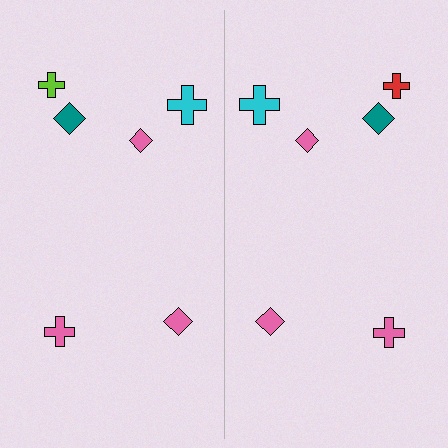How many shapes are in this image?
There are 12 shapes in this image.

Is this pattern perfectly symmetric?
No, the pattern is not perfectly symmetric. The red cross on the right side breaks the symmetry — its mirror counterpart is lime.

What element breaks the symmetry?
The red cross on the right side breaks the symmetry — its mirror counterpart is lime.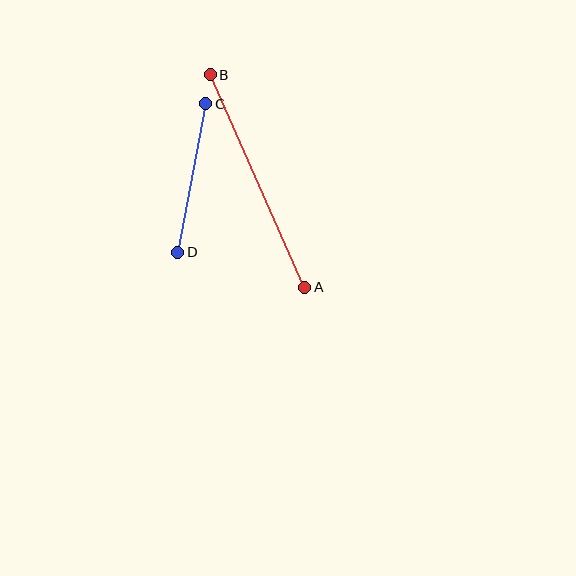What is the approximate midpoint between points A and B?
The midpoint is at approximately (258, 181) pixels.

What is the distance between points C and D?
The distance is approximately 151 pixels.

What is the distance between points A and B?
The distance is approximately 233 pixels.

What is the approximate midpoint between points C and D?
The midpoint is at approximately (192, 178) pixels.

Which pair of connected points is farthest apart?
Points A and B are farthest apart.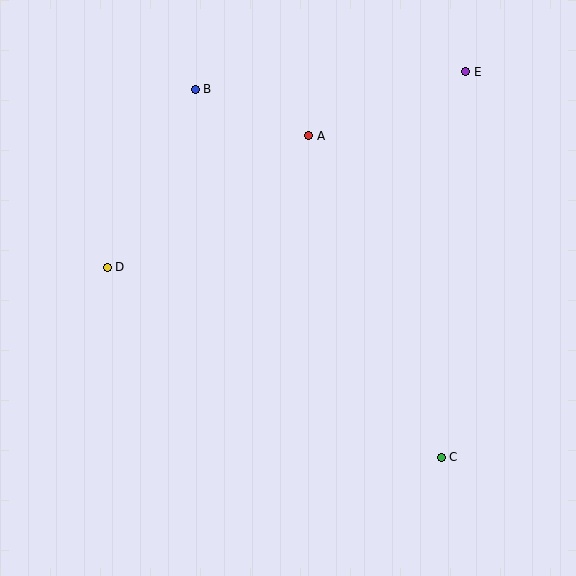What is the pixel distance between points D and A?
The distance between D and A is 241 pixels.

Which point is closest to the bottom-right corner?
Point C is closest to the bottom-right corner.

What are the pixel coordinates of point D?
Point D is at (107, 267).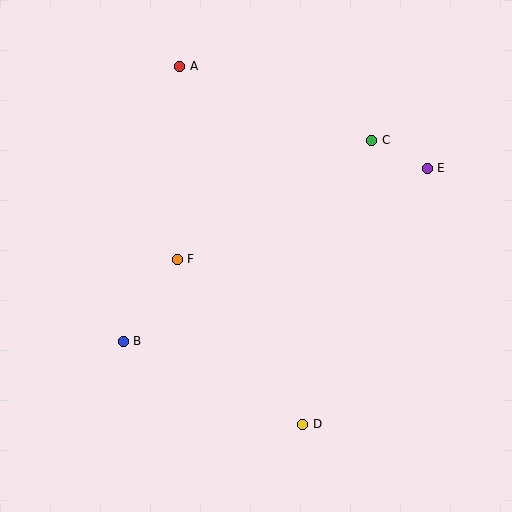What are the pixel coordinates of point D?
Point D is at (303, 425).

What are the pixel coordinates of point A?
Point A is at (180, 66).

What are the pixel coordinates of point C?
Point C is at (372, 140).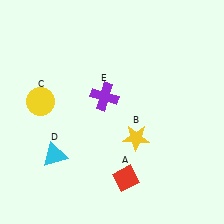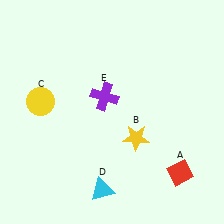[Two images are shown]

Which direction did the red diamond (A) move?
The red diamond (A) moved right.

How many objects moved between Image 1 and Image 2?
2 objects moved between the two images.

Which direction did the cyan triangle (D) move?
The cyan triangle (D) moved right.